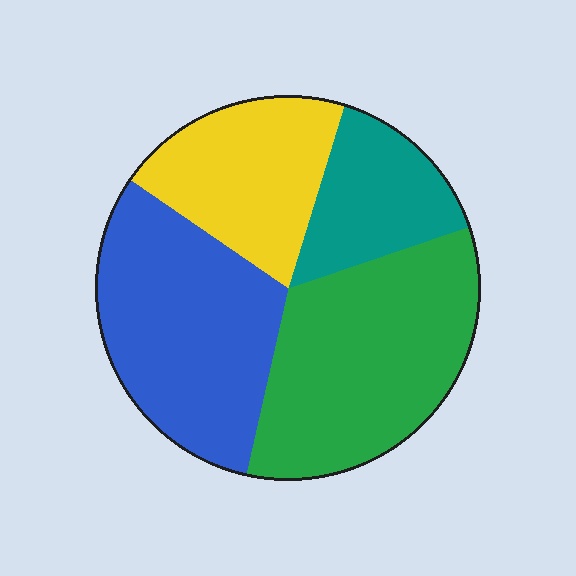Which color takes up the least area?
Teal, at roughly 15%.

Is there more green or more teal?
Green.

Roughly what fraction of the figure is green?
Green covers 34% of the figure.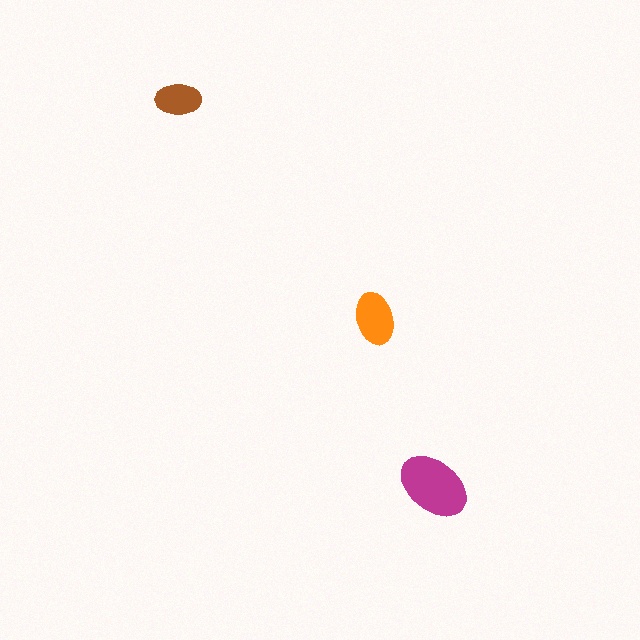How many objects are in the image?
There are 3 objects in the image.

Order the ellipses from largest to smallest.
the magenta one, the orange one, the brown one.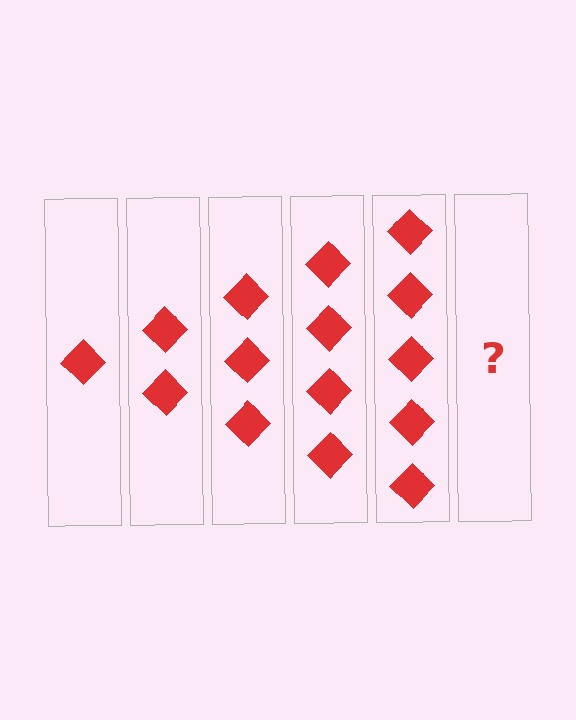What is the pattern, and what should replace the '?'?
The pattern is that each step adds one more diamond. The '?' should be 6 diamonds.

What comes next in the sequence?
The next element should be 6 diamonds.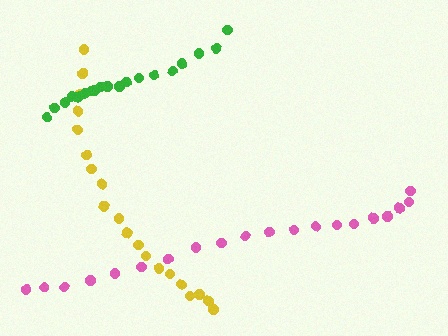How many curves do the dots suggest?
There are 3 distinct paths.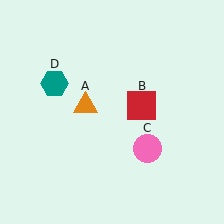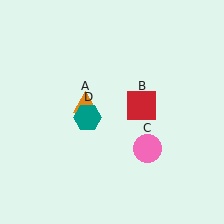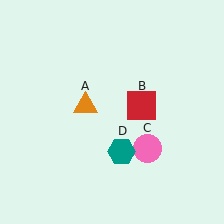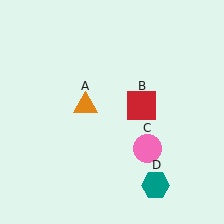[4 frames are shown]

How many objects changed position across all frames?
1 object changed position: teal hexagon (object D).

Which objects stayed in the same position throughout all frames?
Orange triangle (object A) and red square (object B) and pink circle (object C) remained stationary.